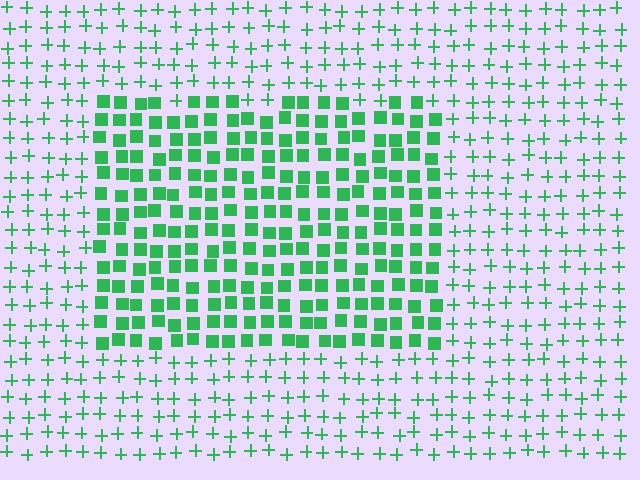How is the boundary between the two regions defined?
The boundary is defined by a change in element shape: squares inside vs. plus signs outside. All elements share the same color and spacing.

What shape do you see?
I see a rectangle.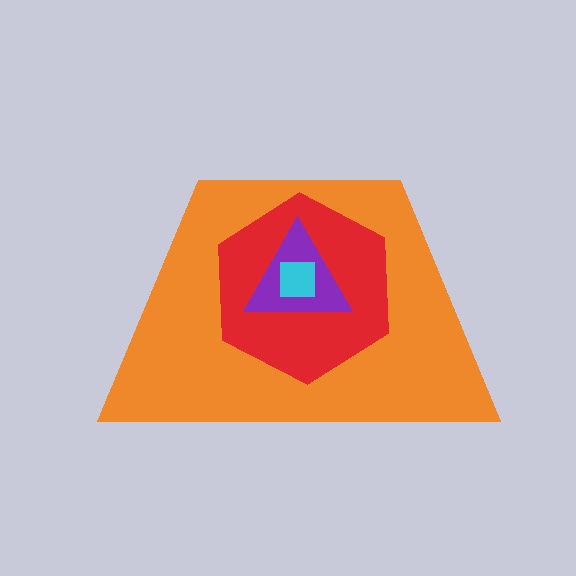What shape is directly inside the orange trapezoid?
The red hexagon.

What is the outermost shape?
The orange trapezoid.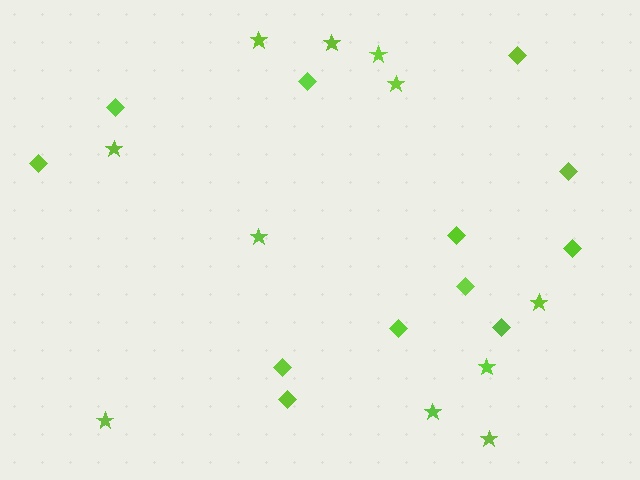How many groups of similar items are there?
There are 2 groups: one group of stars (11) and one group of diamonds (12).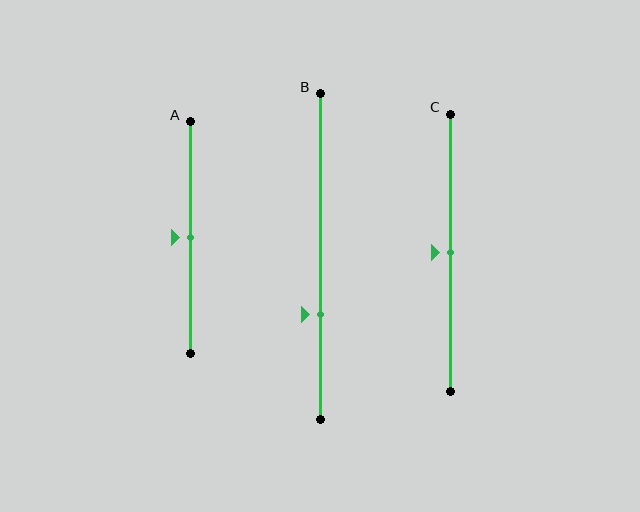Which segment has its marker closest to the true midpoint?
Segment A has its marker closest to the true midpoint.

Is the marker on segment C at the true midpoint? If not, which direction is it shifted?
Yes, the marker on segment C is at the true midpoint.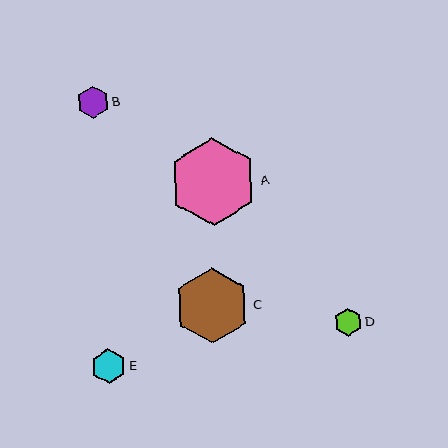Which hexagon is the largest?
Hexagon A is the largest with a size of approximately 88 pixels.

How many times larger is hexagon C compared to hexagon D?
Hexagon C is approximately 2.8 times the size of hexagon D.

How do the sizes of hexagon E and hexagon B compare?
Hexagon E and hexagon B are approximately the same size.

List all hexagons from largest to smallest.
From largest to smallest: A, C, E, B, D.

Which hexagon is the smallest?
Hexagon D is the smallest with a size of approximately 27 pixels.